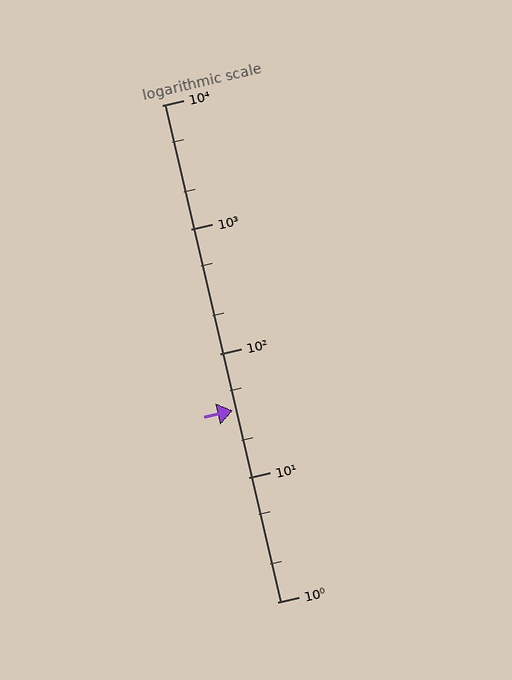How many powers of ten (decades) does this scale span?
The scale spans 4 decades, from 1 to 10000.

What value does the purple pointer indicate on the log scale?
The pointer indicates approximately 35.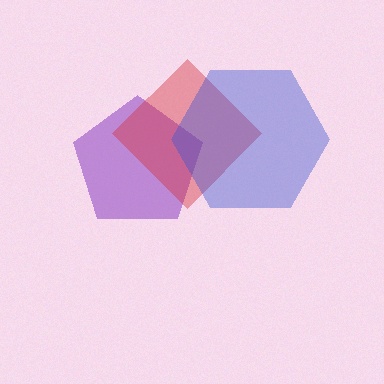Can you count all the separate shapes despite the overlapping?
Yes, there are 3 separate shapes.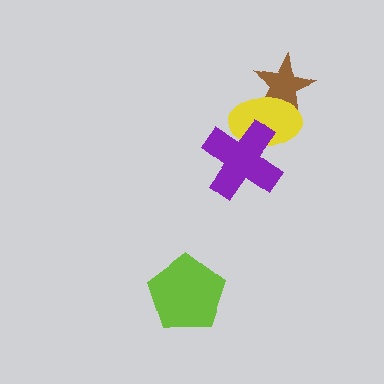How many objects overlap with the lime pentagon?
0 objects overlap with the lime pentagon.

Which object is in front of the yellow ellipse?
The purple cross is in front of the yellow ellipse.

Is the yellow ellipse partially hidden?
Yes, it is partially covered by another shape.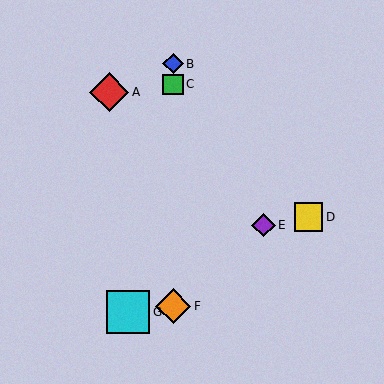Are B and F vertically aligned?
Yes, both are at x≈173.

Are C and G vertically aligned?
No, C is at x≈173 and G is at x≈128.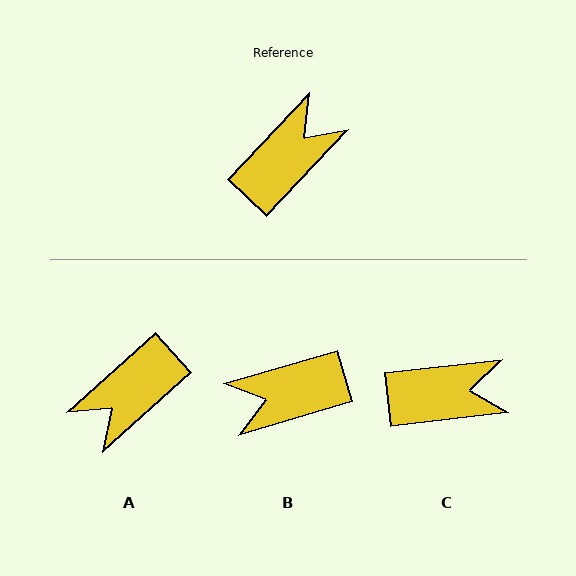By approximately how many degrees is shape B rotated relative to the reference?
Approximately 149 degrees counter-clockwise.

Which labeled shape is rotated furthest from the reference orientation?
A, about 175 degrees away.